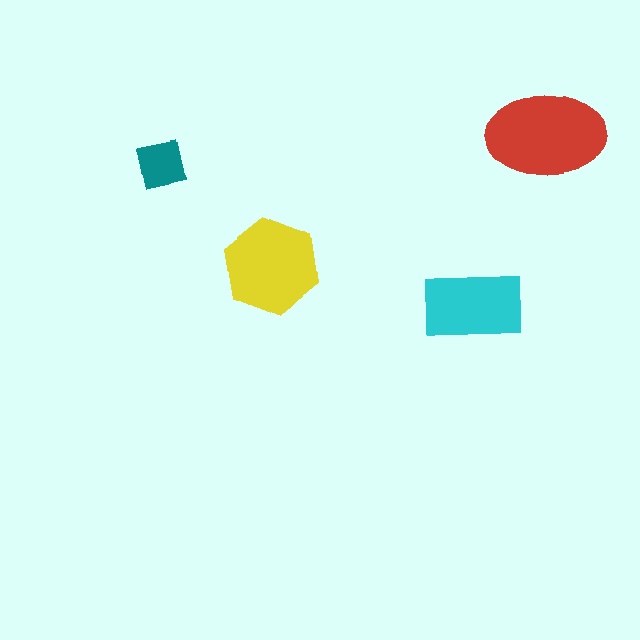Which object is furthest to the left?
The teal square is leftmost.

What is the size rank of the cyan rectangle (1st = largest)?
3rd.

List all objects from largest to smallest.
The red ellipse, the yellow hexagon, the cyan rectangle, the teal square.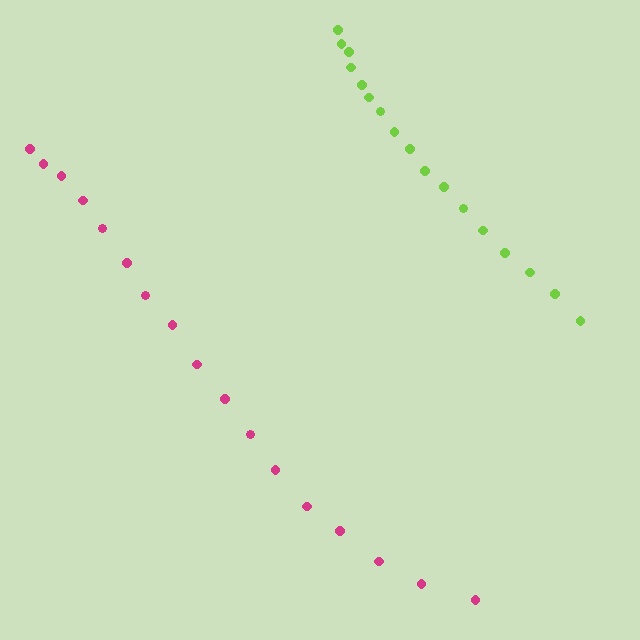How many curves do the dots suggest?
There are 2 distinct paths.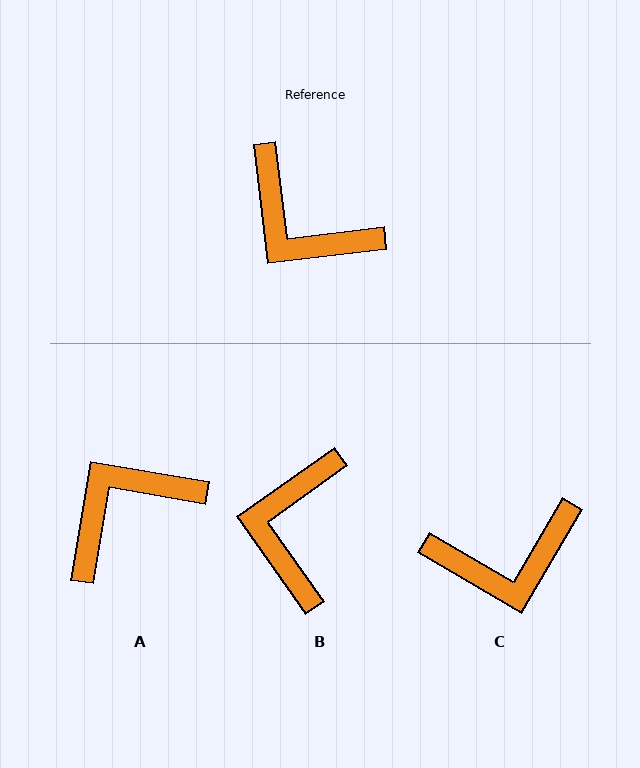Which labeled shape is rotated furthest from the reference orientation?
A, about 107 degrees away.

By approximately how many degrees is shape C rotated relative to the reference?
Approximately 53 degrees counter-clockwise.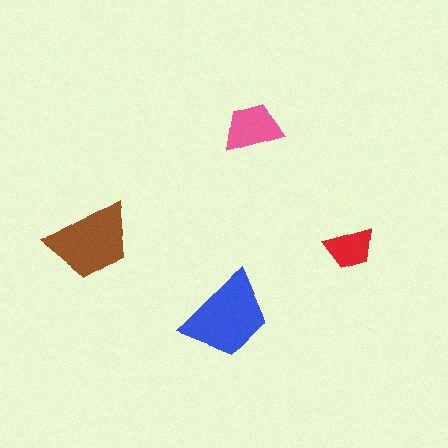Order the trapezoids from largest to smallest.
the blue one, the brown one, the pink one, the red one.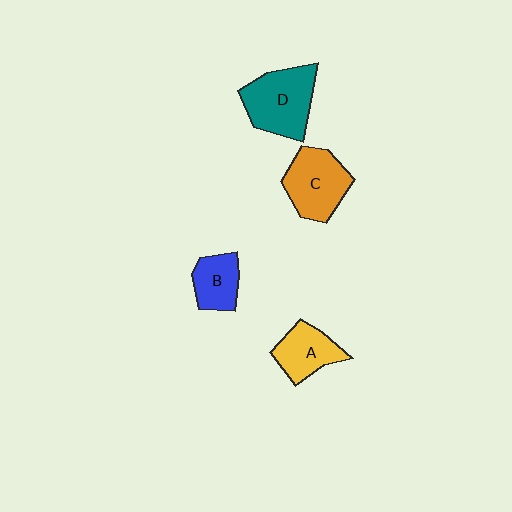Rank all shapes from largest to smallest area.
From largest to smallest: D (teal), C (orange), A (yellow), B (blue).